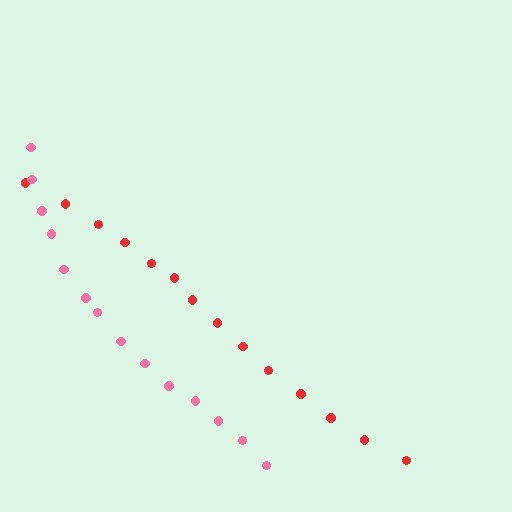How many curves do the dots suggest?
There are 2 distinct paths.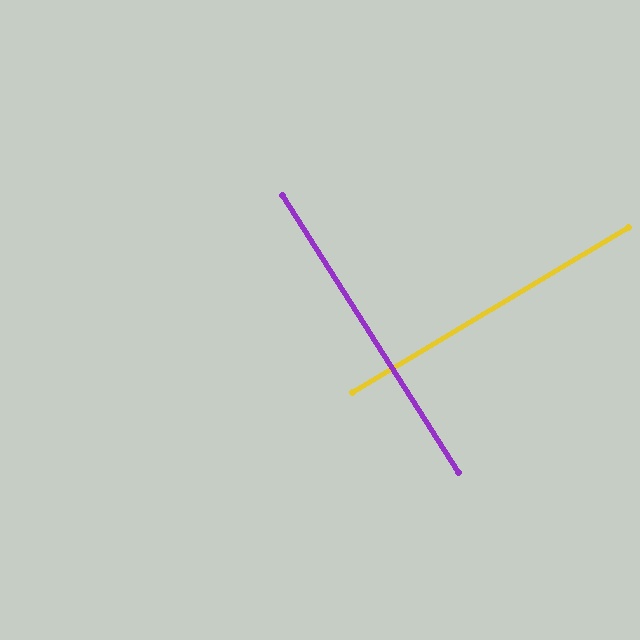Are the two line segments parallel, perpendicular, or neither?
Perpendicular — they meet at approximately 88°.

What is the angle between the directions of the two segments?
Approximately 88 degrees.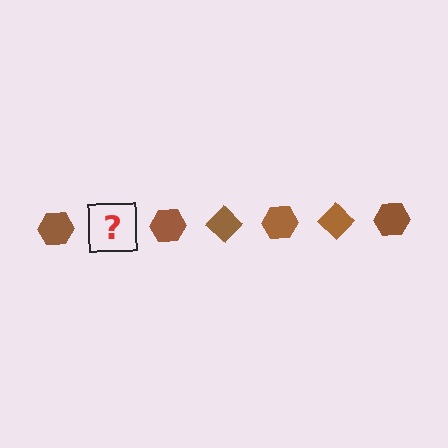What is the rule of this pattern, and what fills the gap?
The rule is that the pattern cycles through hexagon, diamond shapes in brown. The gap should be filled with a brown diamond.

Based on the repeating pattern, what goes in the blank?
The blank should be a brown diamond.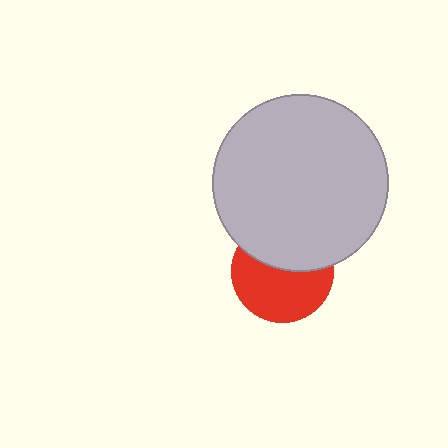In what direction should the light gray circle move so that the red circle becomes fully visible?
The light gray circle should move up. That is the shortest direction to clear the overlap and leave the red circle fully visible.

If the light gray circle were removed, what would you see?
You would see the complete red circle.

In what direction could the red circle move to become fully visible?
The red circle could move down. That would shift it out from behind the light gray circle entirely.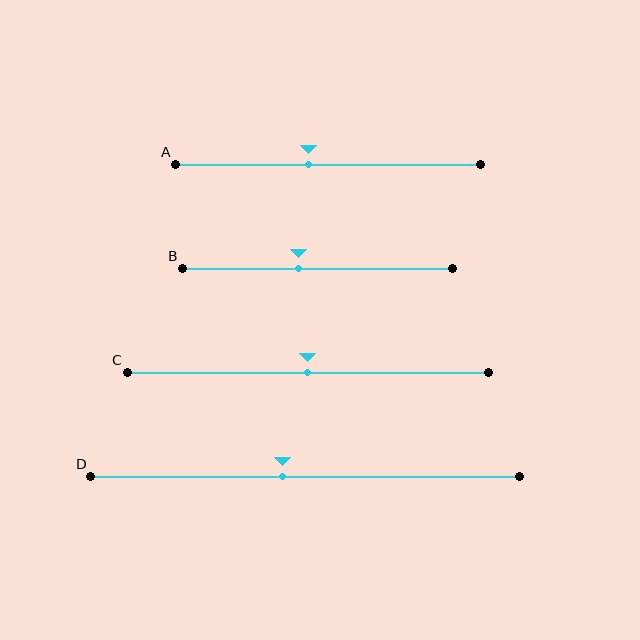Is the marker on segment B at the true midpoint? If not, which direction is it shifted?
No, the marker on segment B is shifted to the left by about 7% of the segment length.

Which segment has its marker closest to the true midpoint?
Segment C has its marker closest to the true midpoint.